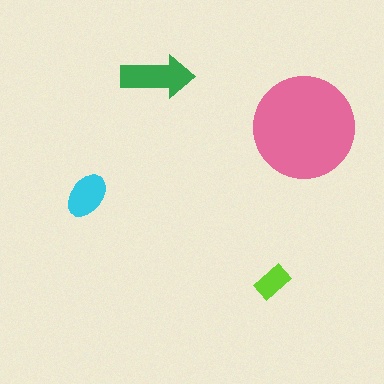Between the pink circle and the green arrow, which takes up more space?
The pink circle.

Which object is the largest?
The pink circle.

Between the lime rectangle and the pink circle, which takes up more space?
The pink circle.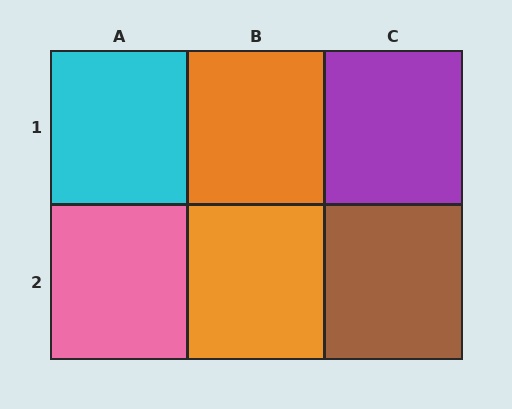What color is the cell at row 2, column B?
Orange.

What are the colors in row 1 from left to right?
Cyan, orange, purple.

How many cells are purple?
1 cell is purple.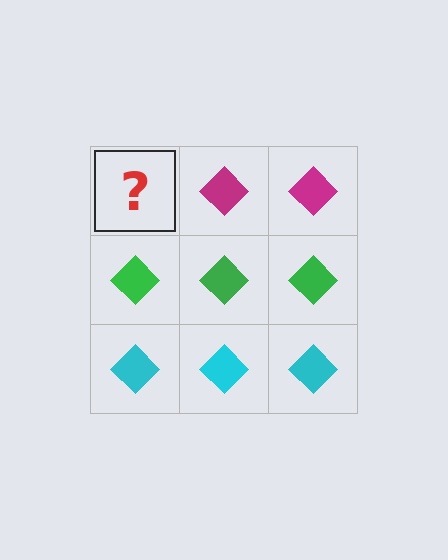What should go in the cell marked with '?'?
The missing cell should contain a magenta diamond.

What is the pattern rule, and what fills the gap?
The rule is that each row has a consistent color. The gap should be filled with a magenta diamond.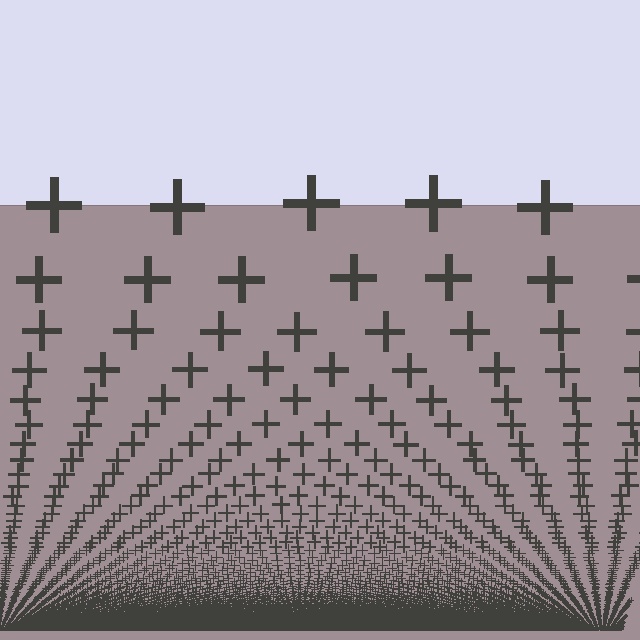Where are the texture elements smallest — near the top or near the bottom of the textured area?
Near the bottom.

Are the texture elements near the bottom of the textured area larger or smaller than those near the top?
Smaller. The gradient is inverted — elements near the bottom are smaller and denser.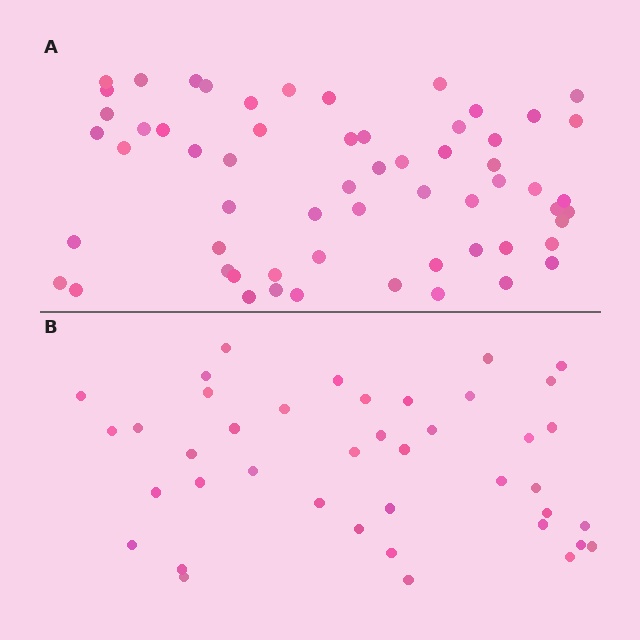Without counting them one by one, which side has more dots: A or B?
Region A (the top region) has more dots.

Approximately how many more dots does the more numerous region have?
Region A has approximately 20 more dots than region B.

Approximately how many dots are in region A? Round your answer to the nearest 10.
About 60 dots.